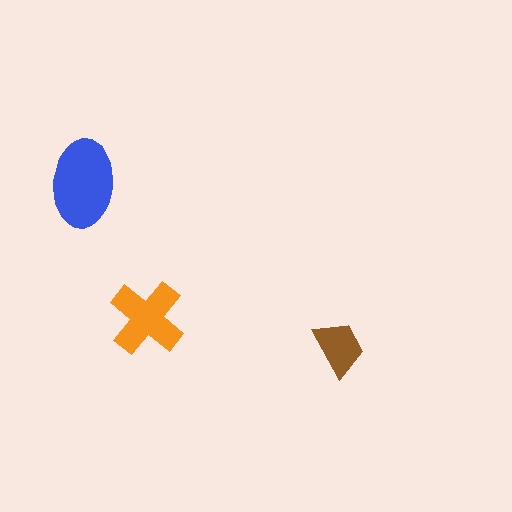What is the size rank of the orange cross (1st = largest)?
2nd.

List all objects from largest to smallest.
The blue ellipse, the orange cross, the brown trapezoid.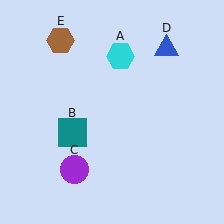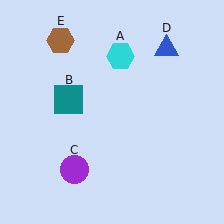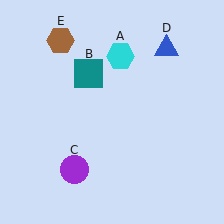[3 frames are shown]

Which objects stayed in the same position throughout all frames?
Cyan hexagon (object A) and purple circle (object C) and blue triangle (object D) and brown hexagon (object E) remained stationary.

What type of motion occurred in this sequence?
The teal square (object B) rotated clockwise around the center of the scene.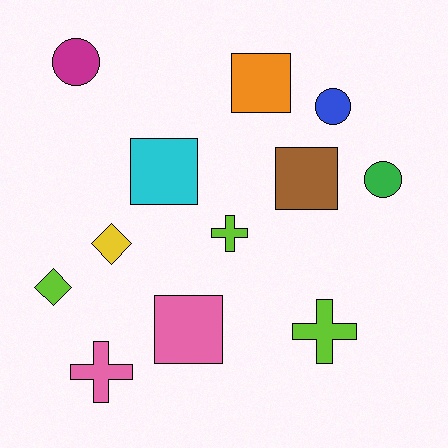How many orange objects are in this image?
There is 1 orange object.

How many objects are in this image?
There are 12 objects.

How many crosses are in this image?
There are 3 crosses.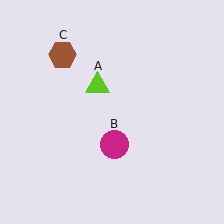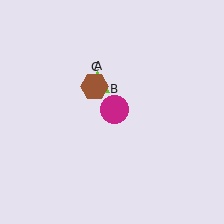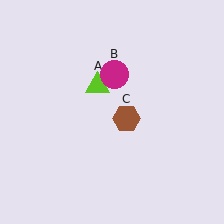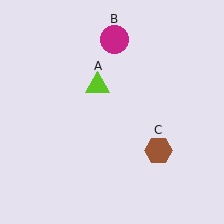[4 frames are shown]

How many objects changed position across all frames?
2 objects changed position: magenta circle (object B), brown hexagon (object C).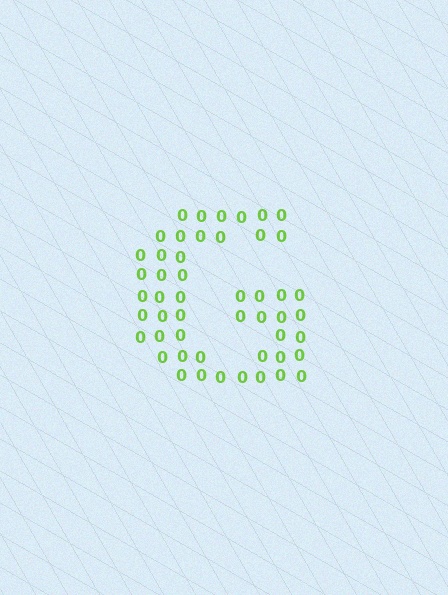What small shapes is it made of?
It is made of small digit 0's.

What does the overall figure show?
The overall figure shows the letter G.